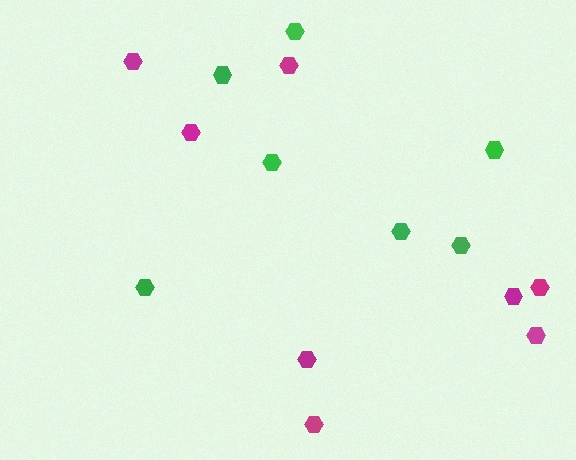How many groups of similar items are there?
There are 2 groups: one group of green hexagons (7) and one group of magenta hexagons (8).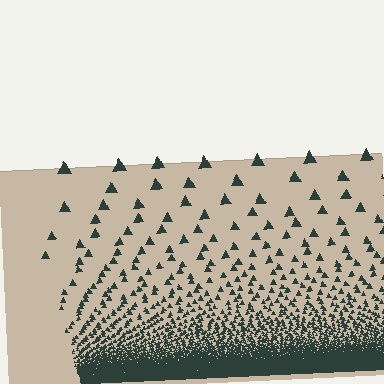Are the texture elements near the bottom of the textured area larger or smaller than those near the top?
Smaller. The gradient is inverted — elements near the bottom are smaller and denser.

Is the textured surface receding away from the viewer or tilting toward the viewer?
The surface appears to tilt toward the viewer. Texture elements get larger and sparser toward the top.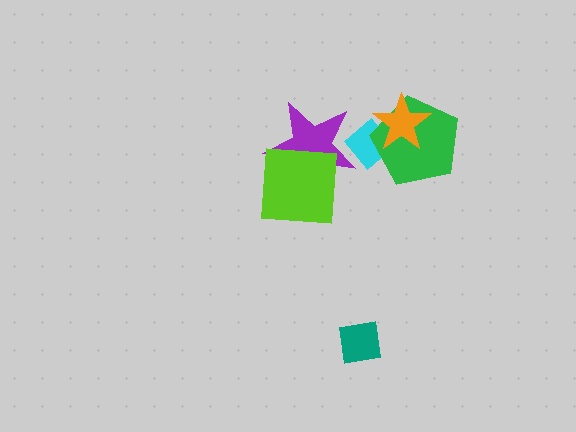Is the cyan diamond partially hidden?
Yes, it is partially covered by another shape.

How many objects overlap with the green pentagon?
2 objects overlap with the green pentagon.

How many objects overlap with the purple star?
2 objects overlap with the purple star.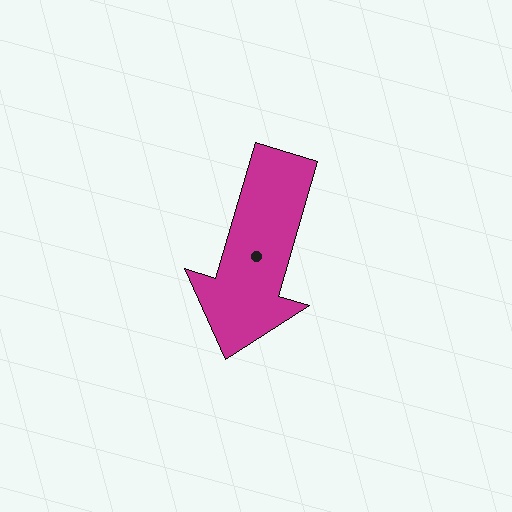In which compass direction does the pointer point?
South.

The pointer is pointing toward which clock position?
Roughly 7 o'clock.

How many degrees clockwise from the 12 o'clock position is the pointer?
Approximately 196 degrees.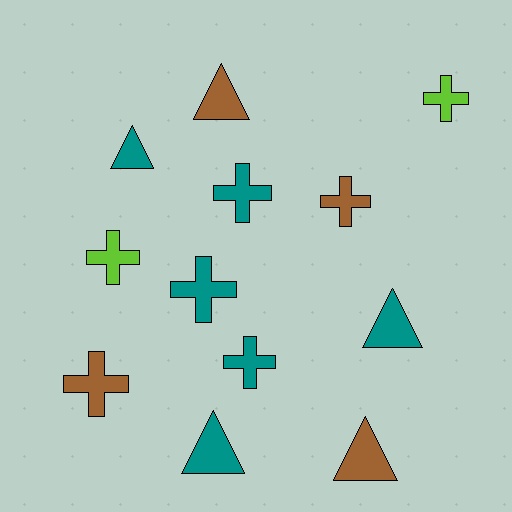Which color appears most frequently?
Teal, with 6 objects.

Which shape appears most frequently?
Cross, with 7 objects.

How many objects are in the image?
There are 12 objects.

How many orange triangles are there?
There are no orange triangles.